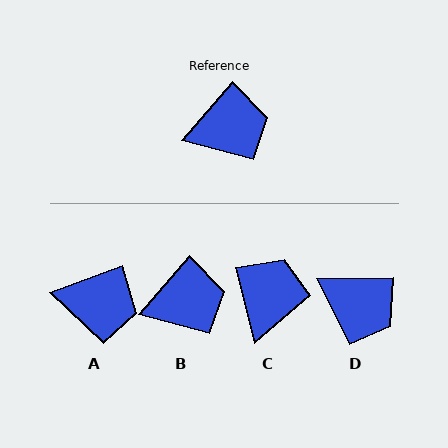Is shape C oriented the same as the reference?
No, it is off by about 55 degrees.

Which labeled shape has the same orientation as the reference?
B.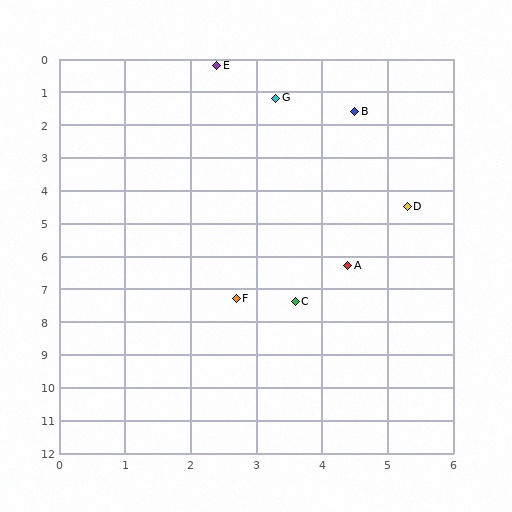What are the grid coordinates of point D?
Point D is at approximately (5.3, 4.5).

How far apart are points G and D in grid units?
Points G and D are about 3.9 grid units apart.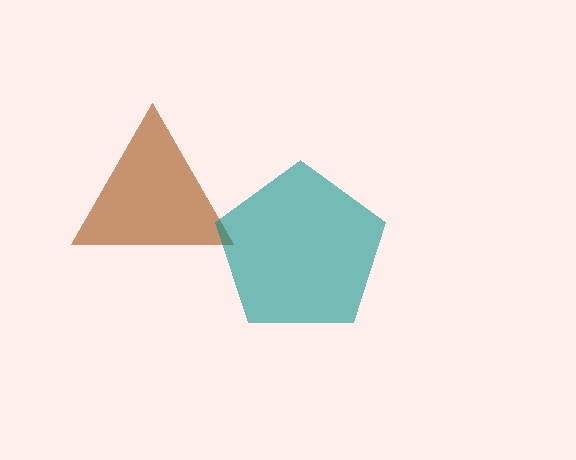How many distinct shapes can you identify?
There are 2 distinct shapes: a brown triangle, a teal pentagon.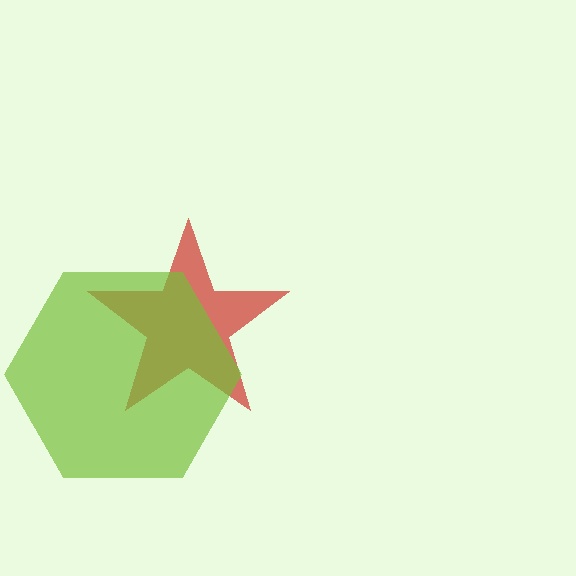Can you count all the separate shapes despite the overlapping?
Yes, there are 2 separate shapes.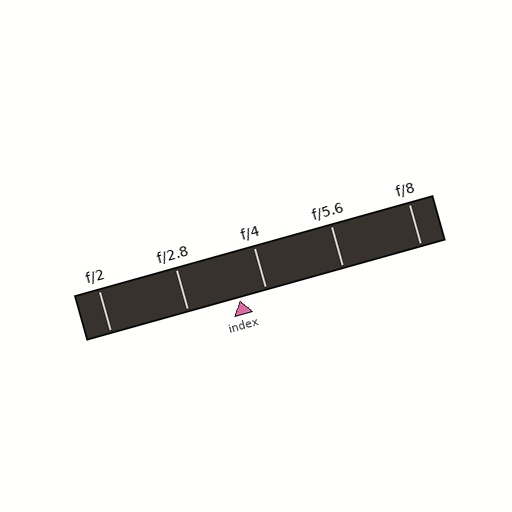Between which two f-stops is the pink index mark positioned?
The index mark is between f/2.8 and f/4.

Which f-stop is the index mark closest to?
The index mark is closest to f/4.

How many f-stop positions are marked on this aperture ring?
There are 5 f-stop positions marked.